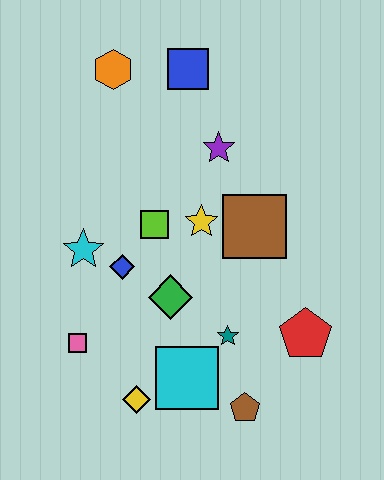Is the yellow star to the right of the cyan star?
Yes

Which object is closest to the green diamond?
The blue diamond is closest to the green diamond.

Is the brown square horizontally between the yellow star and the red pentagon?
Yes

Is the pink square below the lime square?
Yes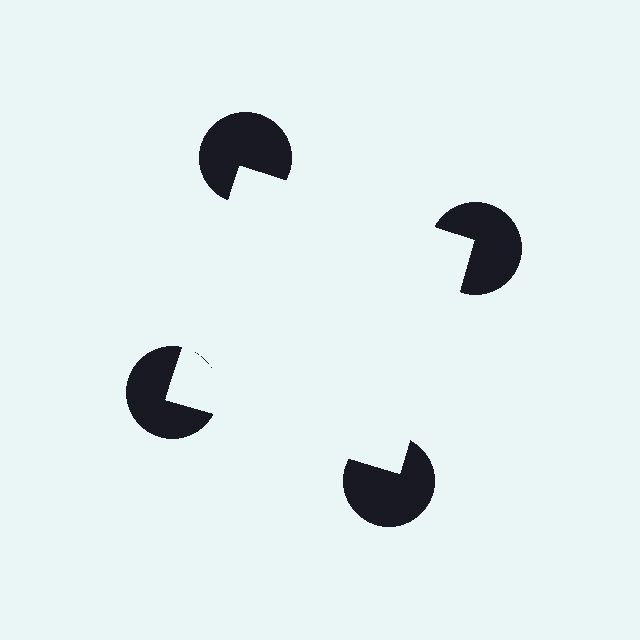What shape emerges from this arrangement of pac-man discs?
An illusory square — its edges are inferred from the aligned wedge cuts in the pac-man discs, not physically drawn.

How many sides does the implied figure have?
4 sides.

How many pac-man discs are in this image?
There are 4 — one at each vertex of the illusory square.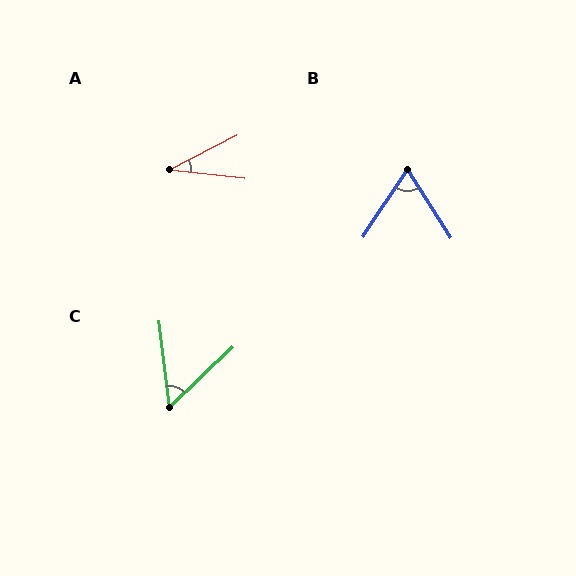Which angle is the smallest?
A, at approximately 33 degrees.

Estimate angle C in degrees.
Approximately 53 degrees.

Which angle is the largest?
B, at approximately 65 degrees.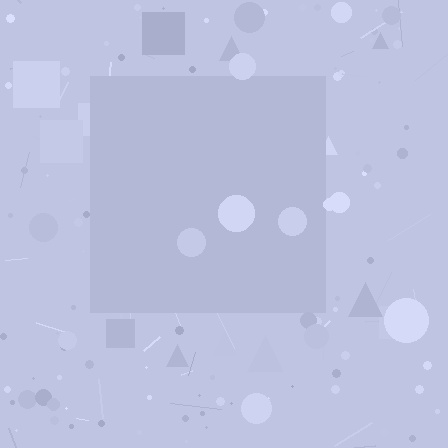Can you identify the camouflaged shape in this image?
The camouflaged shape is a square.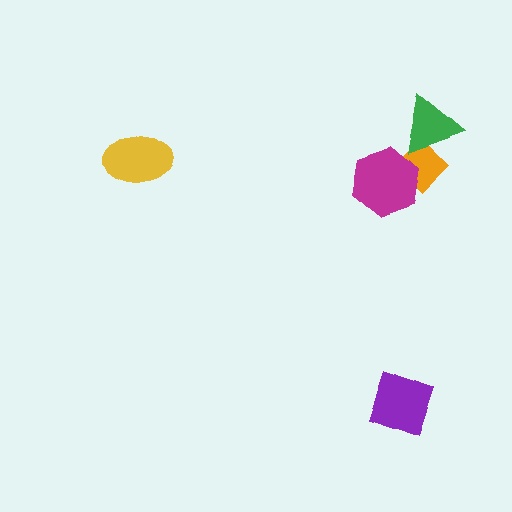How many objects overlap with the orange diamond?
2 objects overlap with the orange diamond.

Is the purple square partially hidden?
No, no other shape covers it.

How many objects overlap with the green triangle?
1 object overlaps with the green triangle.